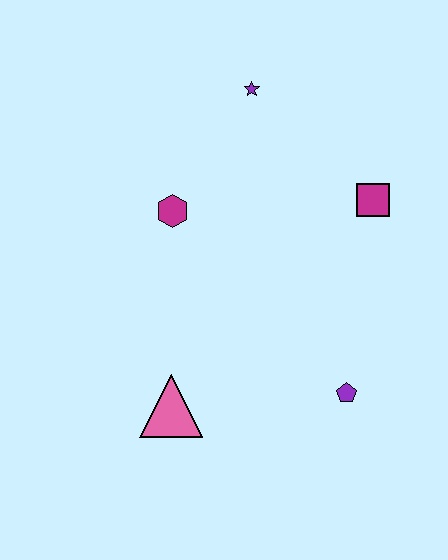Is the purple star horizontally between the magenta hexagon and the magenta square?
Yes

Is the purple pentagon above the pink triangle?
Yes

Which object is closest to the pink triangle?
The purple pentagon is closest to the pink triangle.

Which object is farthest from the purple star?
The pink triangle is farthest from the purple star.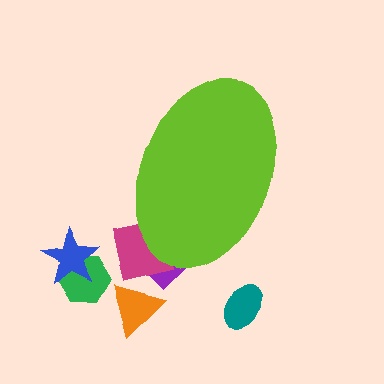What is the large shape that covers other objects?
A lime ellipse.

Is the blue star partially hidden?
No, the blue star is fully visible.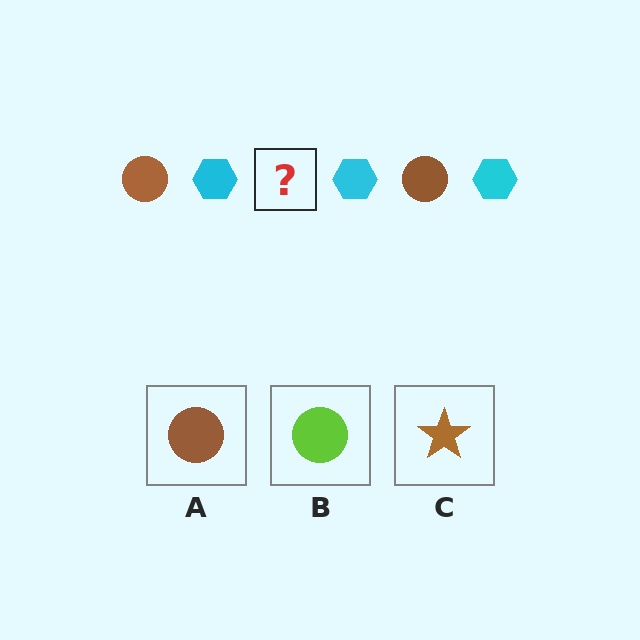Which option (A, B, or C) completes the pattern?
A.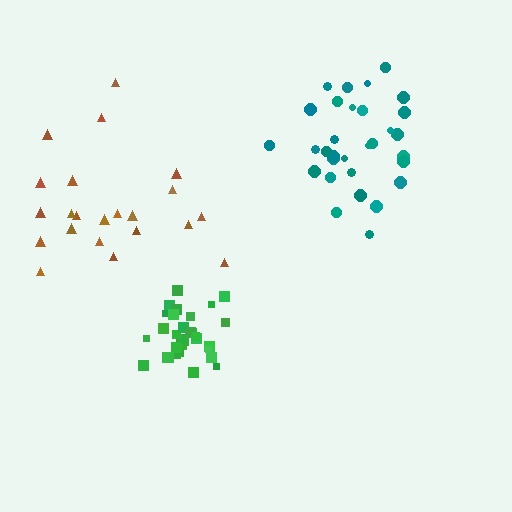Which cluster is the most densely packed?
Green.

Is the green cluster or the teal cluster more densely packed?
Green.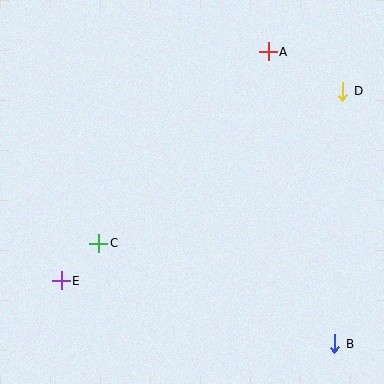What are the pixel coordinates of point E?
Point E is at (61, 281).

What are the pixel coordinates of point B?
Point B is at (335, 344).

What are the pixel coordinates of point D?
Point D is at (343, 91).